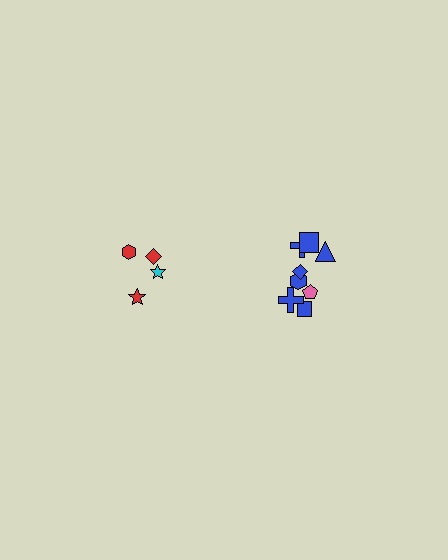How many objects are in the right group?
There are 8 objects.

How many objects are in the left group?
There are 4 objects.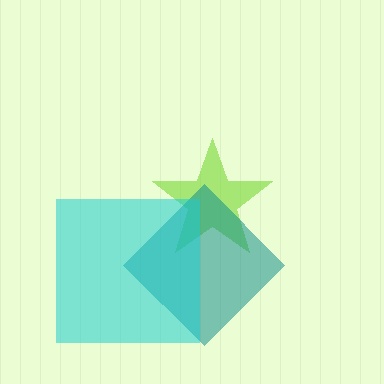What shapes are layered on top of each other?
The layered shapes are: a lime star, a teal diamond, a cyan square.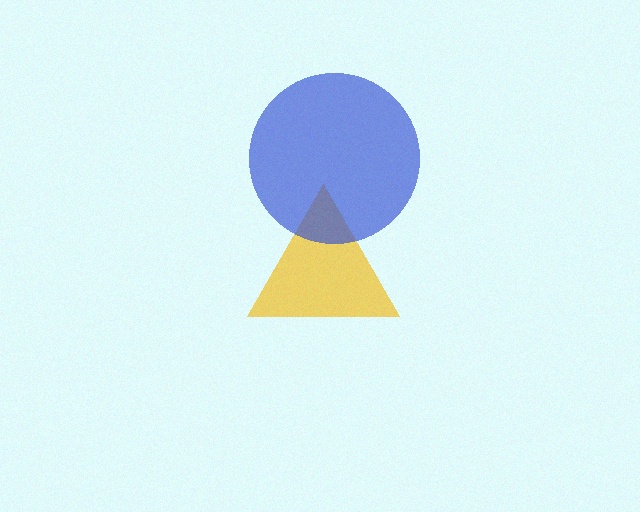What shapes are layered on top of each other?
The layered shapes are: a yellow triangle, a blue circle.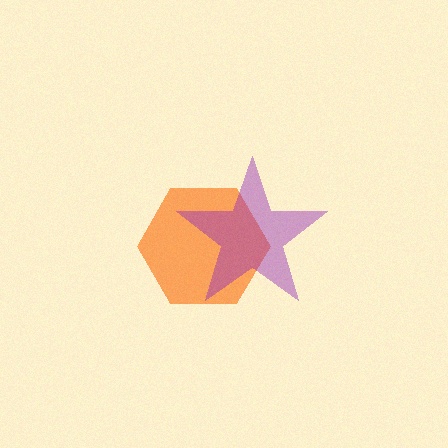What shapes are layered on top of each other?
The layered shapes are: an orange hexagon, a purple star.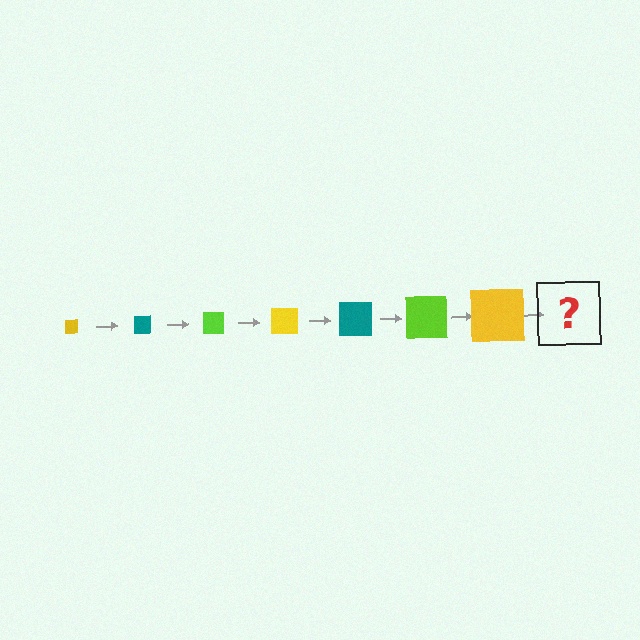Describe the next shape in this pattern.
It should be a teal square, larger than the previous one.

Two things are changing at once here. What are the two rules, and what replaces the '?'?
The two rules are that the square grows larger each step and the color cycles through yellow, teal, and lime. The '?' should be a teal square, larger than the previous one.